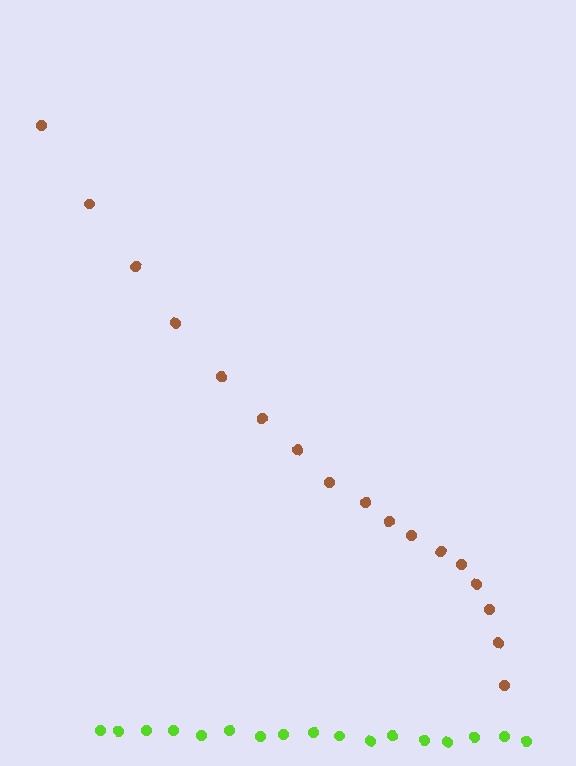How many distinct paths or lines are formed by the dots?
There are 2 distinct paths.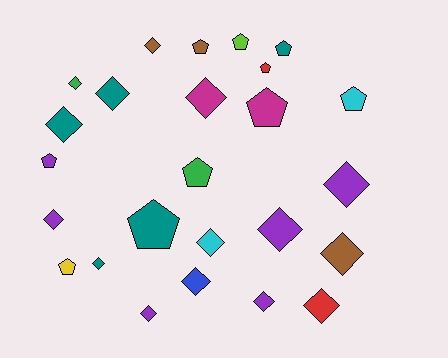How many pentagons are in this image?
There are 10 pentagons.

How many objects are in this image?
There are 25 objects.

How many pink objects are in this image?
There are no pink objects.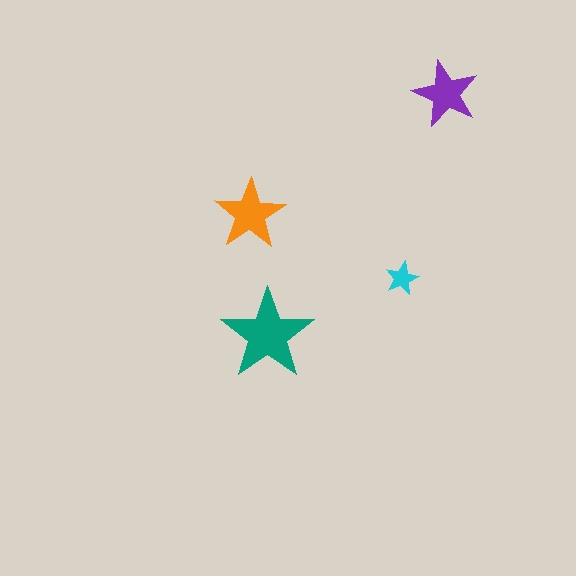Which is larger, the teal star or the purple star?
The teal one.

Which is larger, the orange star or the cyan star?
The orange one.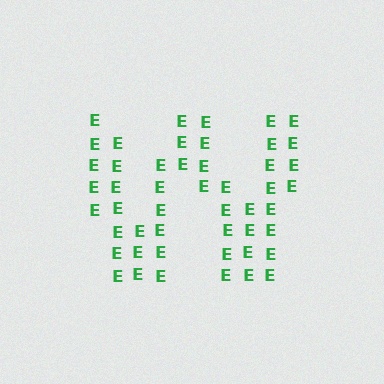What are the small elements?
The small elements are letter E's.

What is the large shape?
The large shape is the letter W.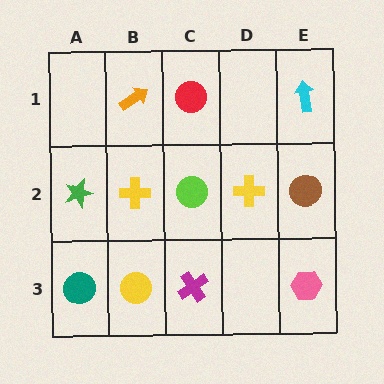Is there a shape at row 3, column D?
No, that cell is empty.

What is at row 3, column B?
A yellow circle.